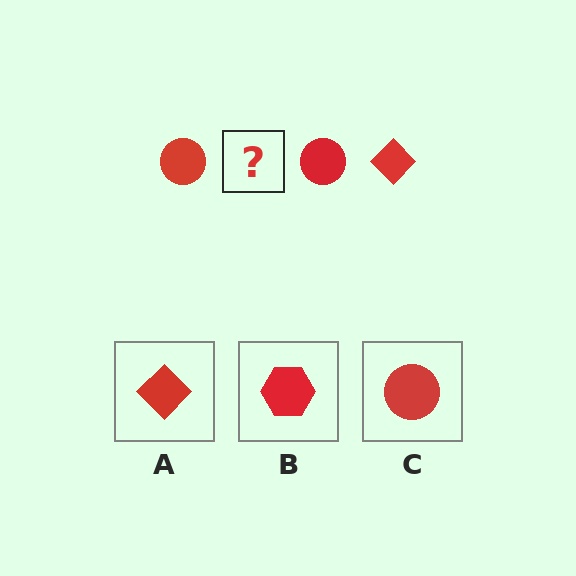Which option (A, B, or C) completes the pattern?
A.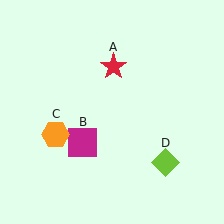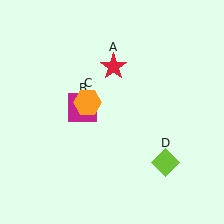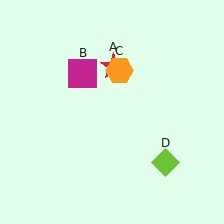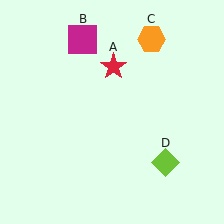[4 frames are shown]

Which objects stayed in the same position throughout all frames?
Red star (object A) and lime diamond (object D) remained stationary.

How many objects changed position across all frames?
2 objects changed position: magenta square (object B), orange hexagon (object C).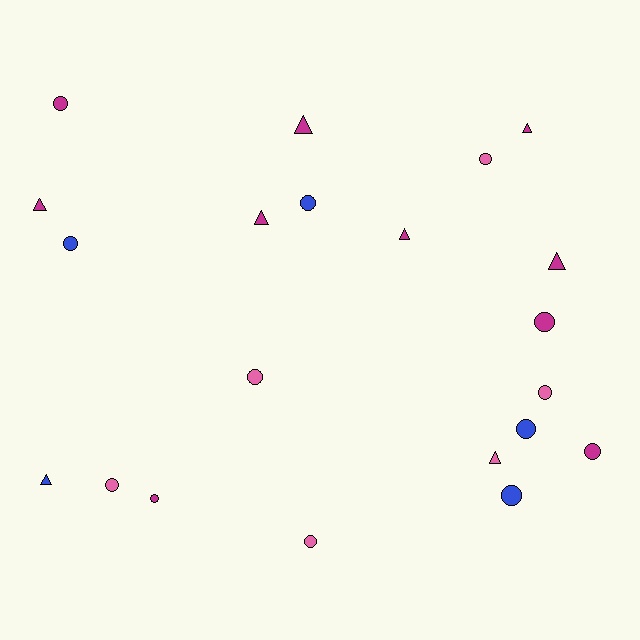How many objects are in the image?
There are 21 objects.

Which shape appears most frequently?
Circle, with 13 objects.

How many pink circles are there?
There are 5 pink circles.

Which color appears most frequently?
Magenta, with 10 objects.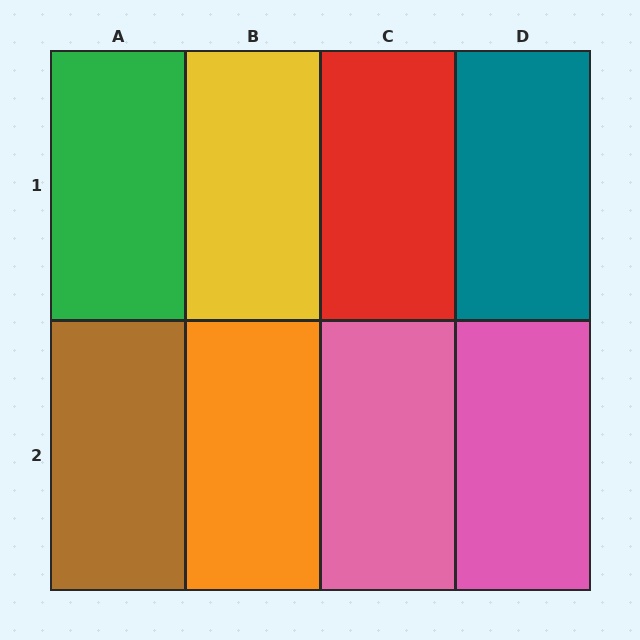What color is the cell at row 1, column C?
Red.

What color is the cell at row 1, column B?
Yellow.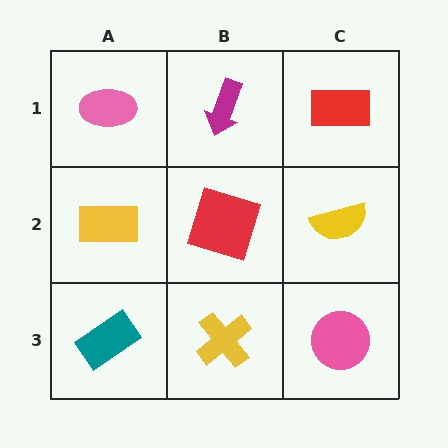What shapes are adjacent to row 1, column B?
A red square (row 2, column B), a pink ellipse (row 1, column A), a red rectangle (row 1, column C).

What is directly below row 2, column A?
A teal rectangle.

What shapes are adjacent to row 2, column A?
A pink ellipse (row 1, column A), a teal rectangle (row 3, column A), a red square (row 2, column B).